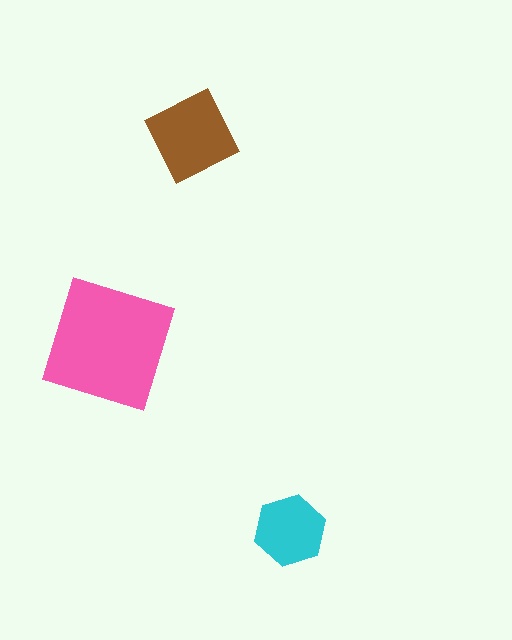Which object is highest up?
The brown diamond is topmost.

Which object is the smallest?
The cyan hexagon.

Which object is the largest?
The pink square.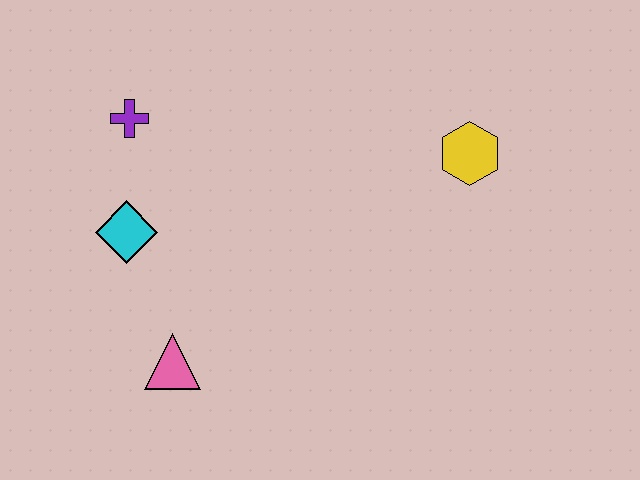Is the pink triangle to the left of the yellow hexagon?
Yes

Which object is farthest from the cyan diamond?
The yellow hexagon is farthest from the cyan diamond.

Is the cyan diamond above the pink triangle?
Yes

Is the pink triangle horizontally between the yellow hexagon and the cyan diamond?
Yes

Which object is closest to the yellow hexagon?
The purple cross is closest to the yellow hexagon.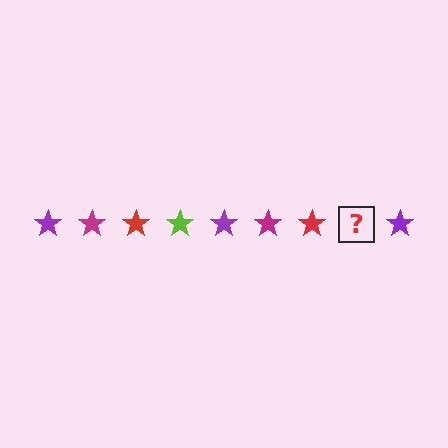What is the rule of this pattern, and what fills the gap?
The rule is that the pattern cycles through purple, magenta, red, lime stars. The gap should be filled with a lime star.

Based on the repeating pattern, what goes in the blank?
The blank should be a lime star.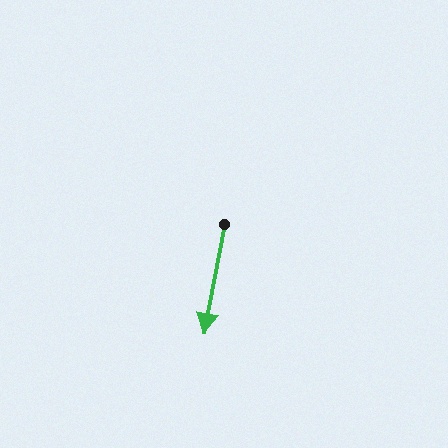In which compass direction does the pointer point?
South.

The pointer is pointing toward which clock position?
Roughly 6 o'clock.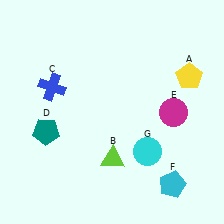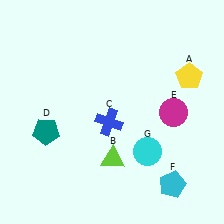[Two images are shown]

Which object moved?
The blue cross (C) moved right.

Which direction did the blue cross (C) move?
The blue cross (C) moved right.